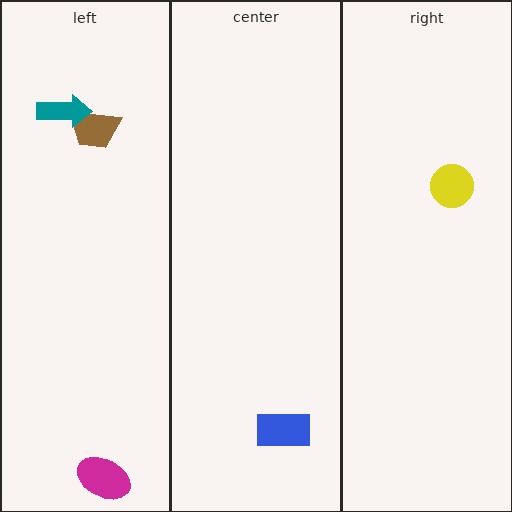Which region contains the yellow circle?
The right region.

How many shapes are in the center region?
1.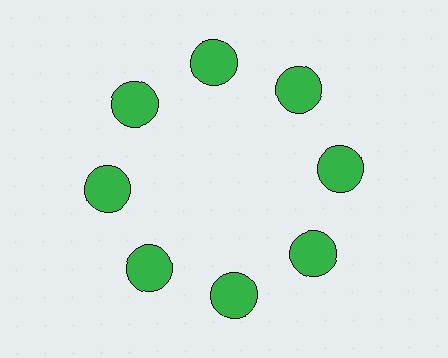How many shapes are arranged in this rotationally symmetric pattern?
There are 8 shapes, arranged in 8 groups of 1.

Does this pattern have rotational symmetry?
Yes, this pattern has 8-fold rotational symmetry. It looks the same after rotating 45 degrees around the center.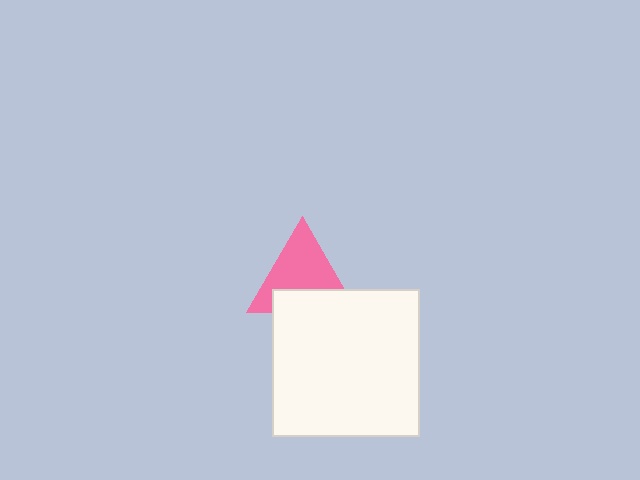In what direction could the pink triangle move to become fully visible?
The pink triangle could move up. That would shift it out from behind the white square entirely.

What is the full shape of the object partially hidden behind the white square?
The partially hidden object is a pink triangle.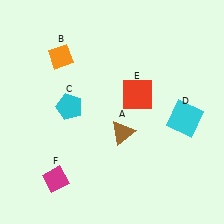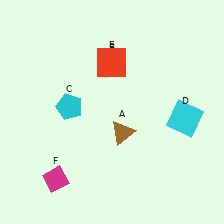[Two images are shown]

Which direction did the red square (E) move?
The red square (E) moved up.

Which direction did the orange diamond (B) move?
The orange diamond (B) moved right.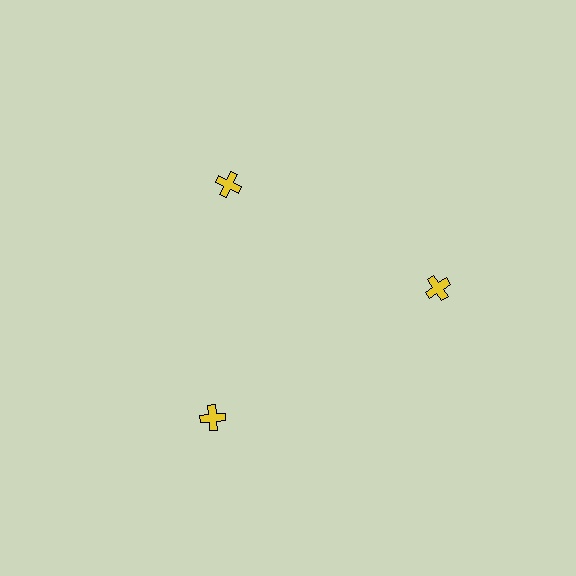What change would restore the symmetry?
The symmetry would be restored by moving it outward, back onto the ring so that all 3 crosses sit at equal angles and equal distance from the center.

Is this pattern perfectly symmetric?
No. The 3 yellow crosses are arranged in a ring, but one element near the 11 o'clock position is pulled inward toward the center, breaking the 3-fold rotational symmetry.